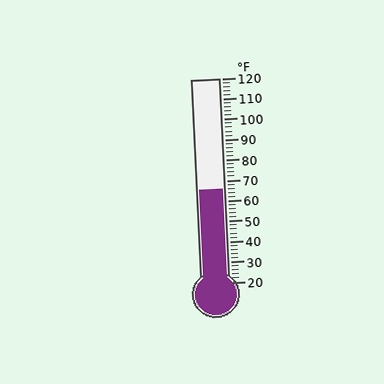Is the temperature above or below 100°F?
The temperature is below 100°F.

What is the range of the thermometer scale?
The thermometer scale ranges from 20°F to 120°F.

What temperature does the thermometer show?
The thermometer shows approximately 66°F.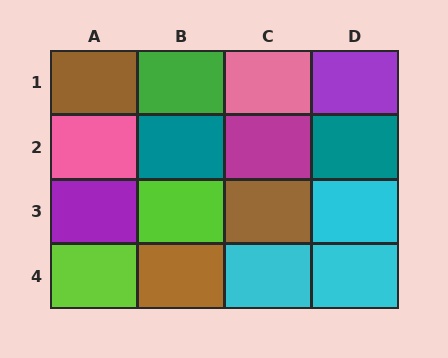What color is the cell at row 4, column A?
Lime.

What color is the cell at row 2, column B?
Teal.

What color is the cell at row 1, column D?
Purple.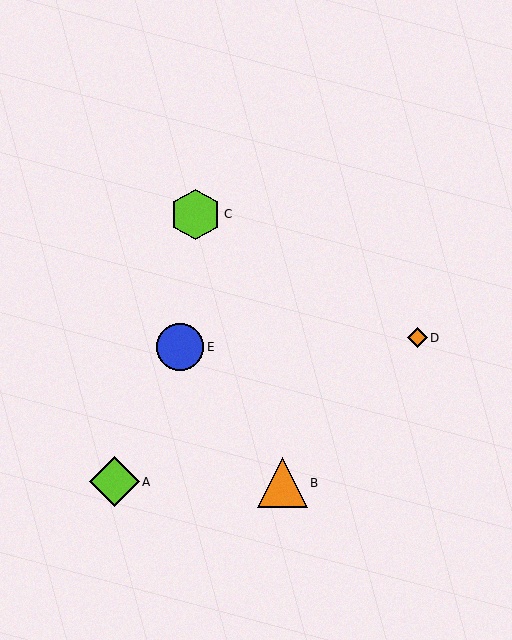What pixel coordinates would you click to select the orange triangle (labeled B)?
Click at (282, 483) to select the orange triangle B.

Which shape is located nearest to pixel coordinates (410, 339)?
The orange diamond (labeled D) at (417, 338) is nearest to that location.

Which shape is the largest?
The lime hexagon (labeled C) is the largest.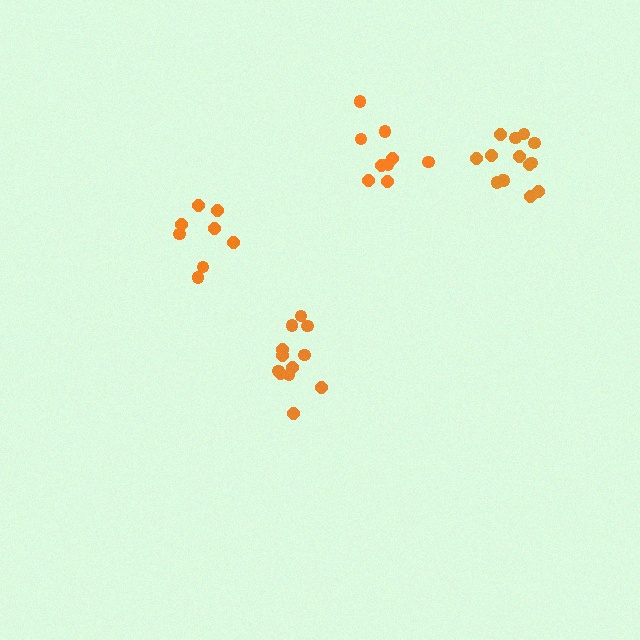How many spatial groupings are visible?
There are 4 spatial groupings.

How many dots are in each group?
Group 1: 12 dots, Group 2: 14 dots, Group 3: 8 dots, Group 4: 9 dots (43 total).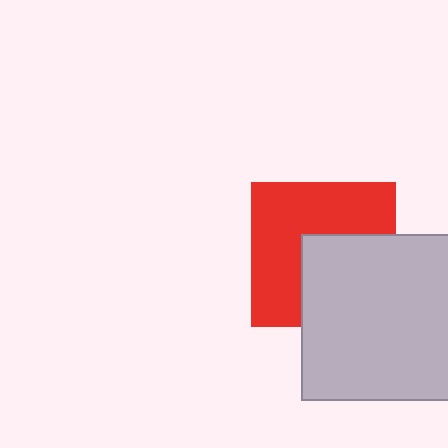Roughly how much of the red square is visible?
About half of it is visible (roughly 58%).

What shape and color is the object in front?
The object in front is a light gray square.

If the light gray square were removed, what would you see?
You would see the complete red square.